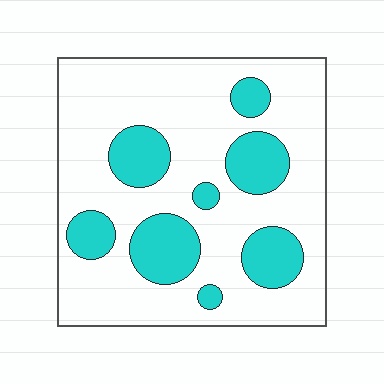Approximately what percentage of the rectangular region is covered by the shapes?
Approximately 25%.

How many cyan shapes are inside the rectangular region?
8.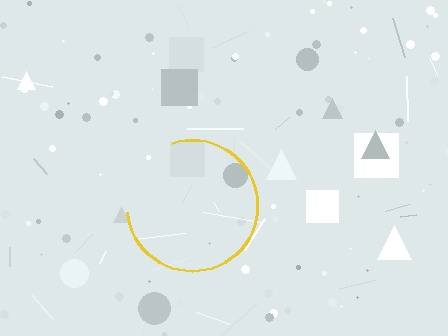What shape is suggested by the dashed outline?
The dashed outline suggests a circle.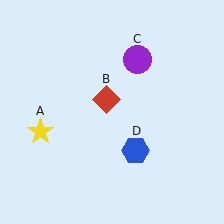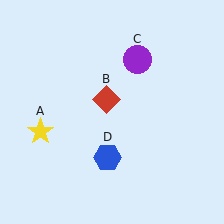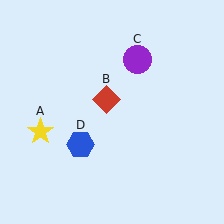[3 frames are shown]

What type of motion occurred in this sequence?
The blue hexagon (object D) rotated clockwise around the center of the scene.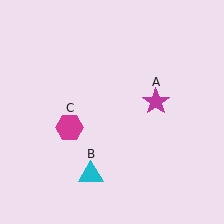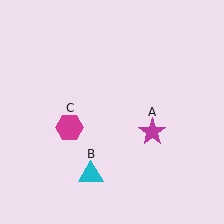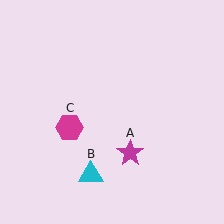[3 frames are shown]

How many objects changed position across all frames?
1 object changed position: magenta star (object A).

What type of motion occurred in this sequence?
The magenta star (object A) rotated clockwise around the center of the scene.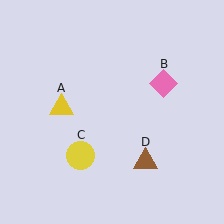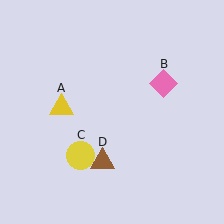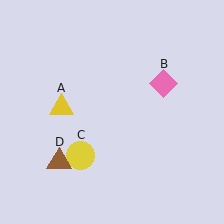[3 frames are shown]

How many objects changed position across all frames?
1 object changed position: brown triangle (object D).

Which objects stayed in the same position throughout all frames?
Yellow triangle (object A) and pink diamond (object B) and yellow circle (object C) remained stationary.